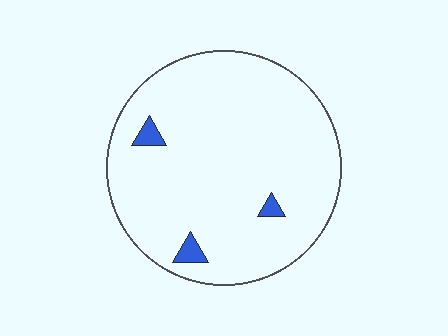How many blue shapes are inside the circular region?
3.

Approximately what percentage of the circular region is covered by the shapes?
Approximately 5%.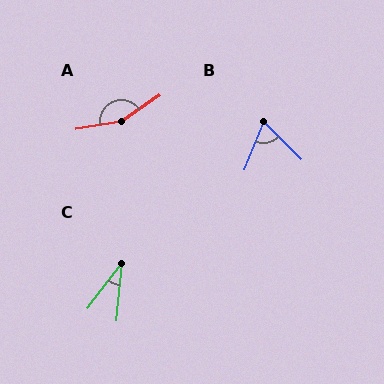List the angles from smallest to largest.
C (31°), B (67°), A (155°).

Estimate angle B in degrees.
Approximately 67 degrees.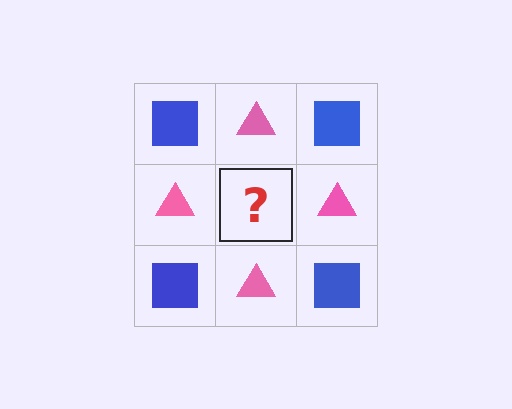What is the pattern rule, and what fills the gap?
The rule is that it alternates blue square and pink triangle in a checkerboard pattern. The gap should be filled with a blue square.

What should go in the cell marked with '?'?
The missing cell should contain a blue square.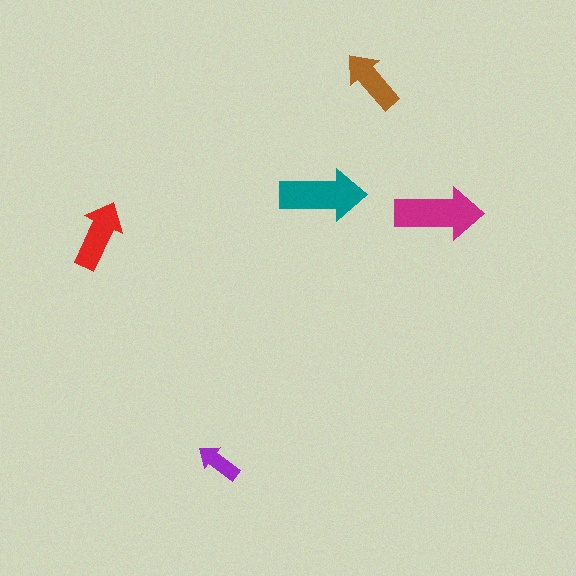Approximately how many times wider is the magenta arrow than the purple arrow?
About 2 times wider.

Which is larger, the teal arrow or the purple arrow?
The teal one.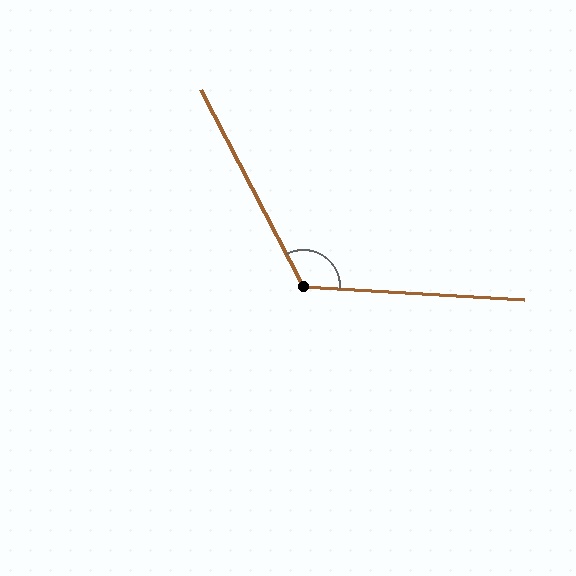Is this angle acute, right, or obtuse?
It is obtuse.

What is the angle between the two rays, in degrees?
Approximately 121 degrees.